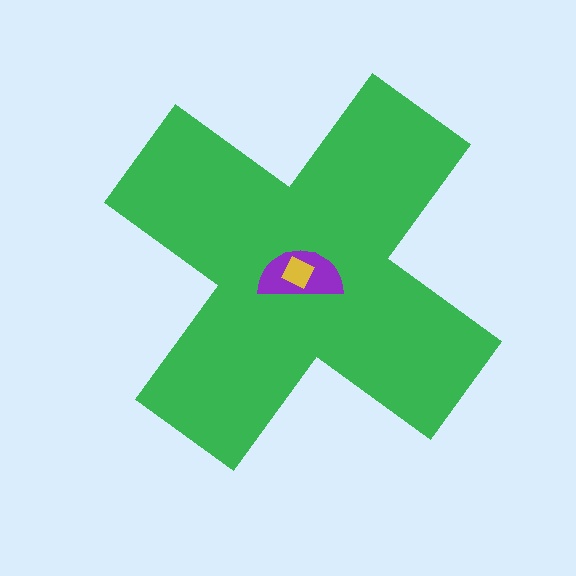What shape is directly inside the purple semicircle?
The yellow square.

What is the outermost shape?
The green cross.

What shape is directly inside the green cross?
The purple semicircle.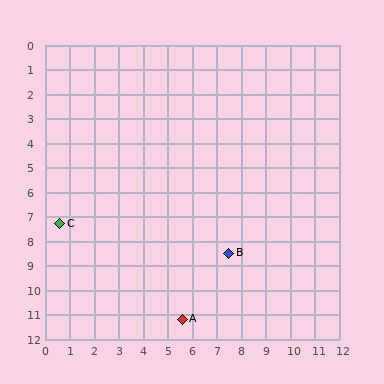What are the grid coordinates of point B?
Point B is at approximately (7.5, 8.5).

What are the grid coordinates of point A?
Point A is at approximately (5.6, 11.2).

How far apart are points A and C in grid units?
Points A and C are about 6.3 grid units apart.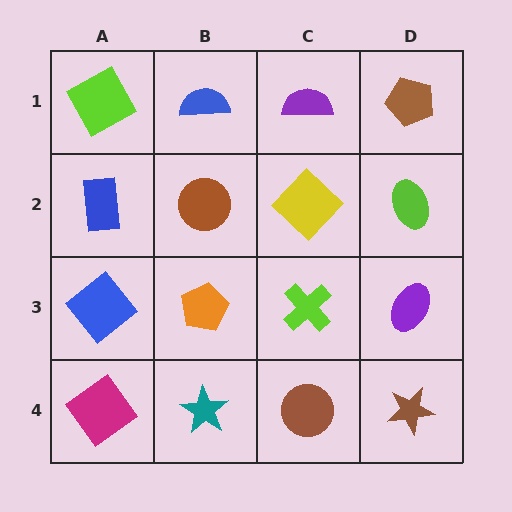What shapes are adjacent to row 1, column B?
A brown circle (row 2, column B), a lime square (row 1, column A), a purple semicircle (row 1, column C).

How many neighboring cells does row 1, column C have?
3.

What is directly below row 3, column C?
A brown circle.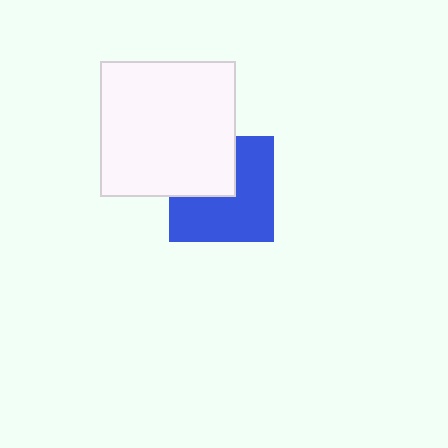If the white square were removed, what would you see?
You would see the complete blue square.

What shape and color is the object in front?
The object in front is a white square.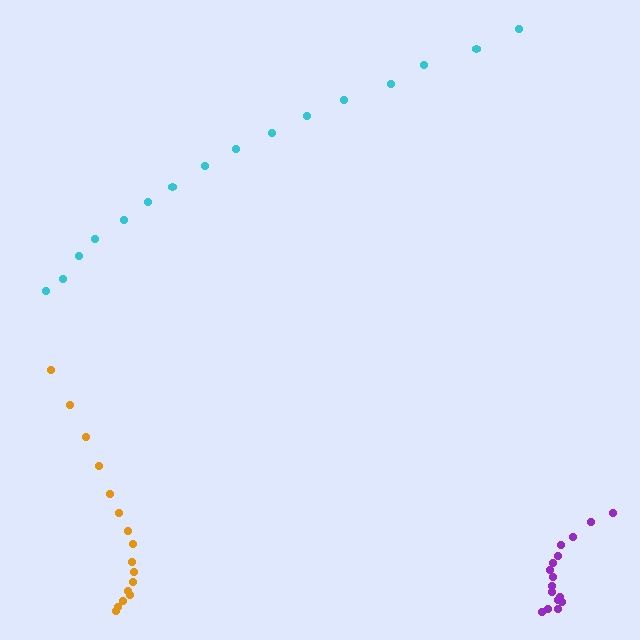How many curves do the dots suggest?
There are 3 distinct paths.